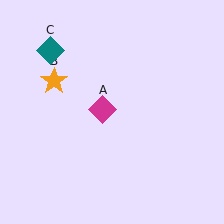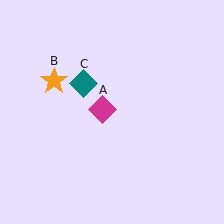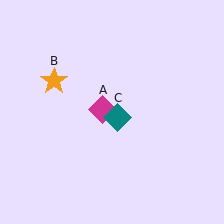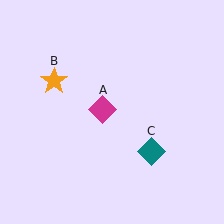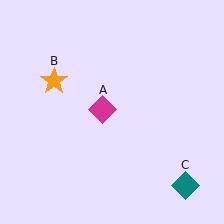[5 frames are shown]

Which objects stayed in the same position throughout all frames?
Magenta diamond (object A) and orange star (object B) remained stationary.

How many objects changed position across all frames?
1 object changed position: teal diamond (object C).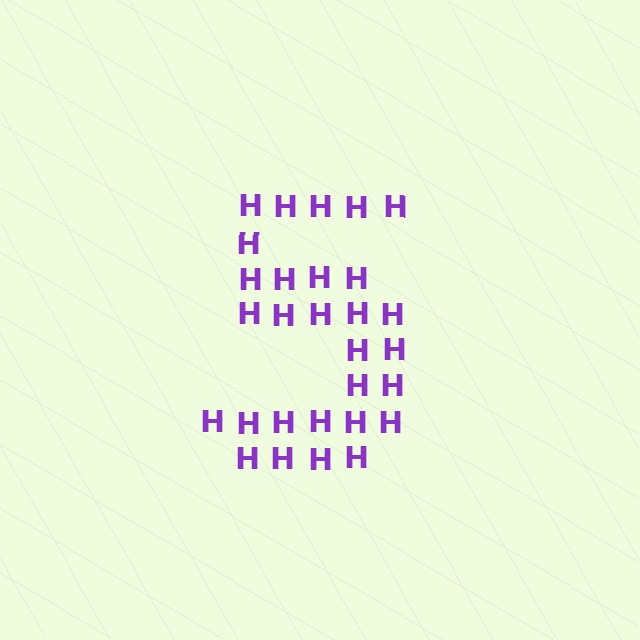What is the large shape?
The large shape is the digit 5.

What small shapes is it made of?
It is made of small letter H's.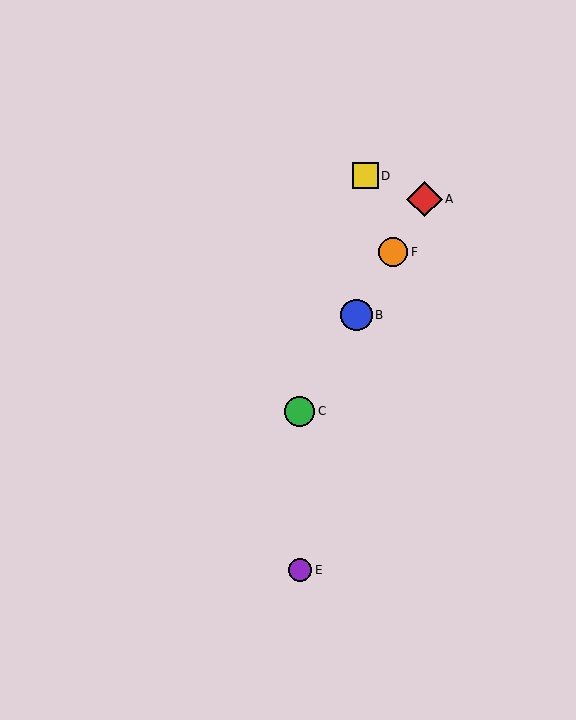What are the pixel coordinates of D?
Object D is at (365, 176).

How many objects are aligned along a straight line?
4 objects (A, B, C, F) are aligned along a straight line.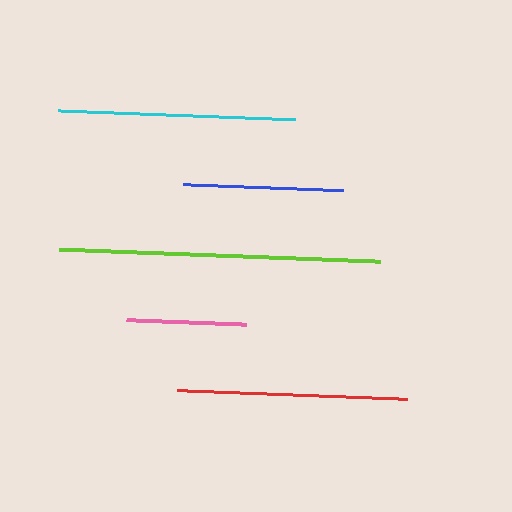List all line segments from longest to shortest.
From longest to shortest: lime, cyan, red, blue, pink.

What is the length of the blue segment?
The blue segment is approximately 160 pixels long.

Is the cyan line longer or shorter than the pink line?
The cyan line is longer than the pink line.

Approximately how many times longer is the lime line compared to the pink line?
The lime line is approximately 2.7 times the length of the pink line.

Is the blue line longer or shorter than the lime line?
The lime line is longer than the blue line.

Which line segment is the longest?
The lime line is the longest at approximately 321 pixels.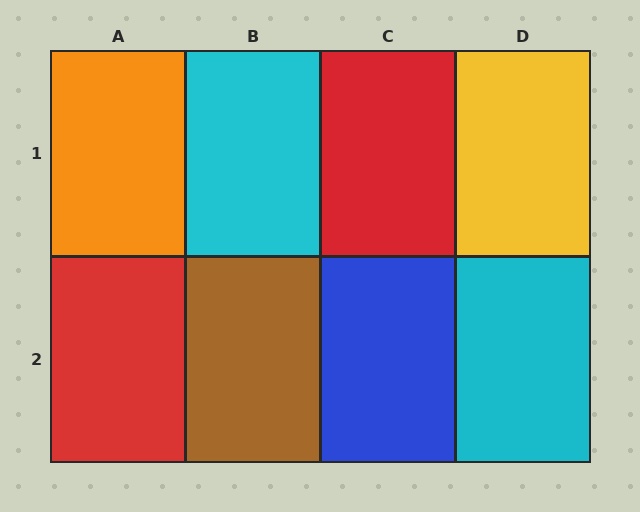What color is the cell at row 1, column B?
Cyan.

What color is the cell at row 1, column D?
Yellow.